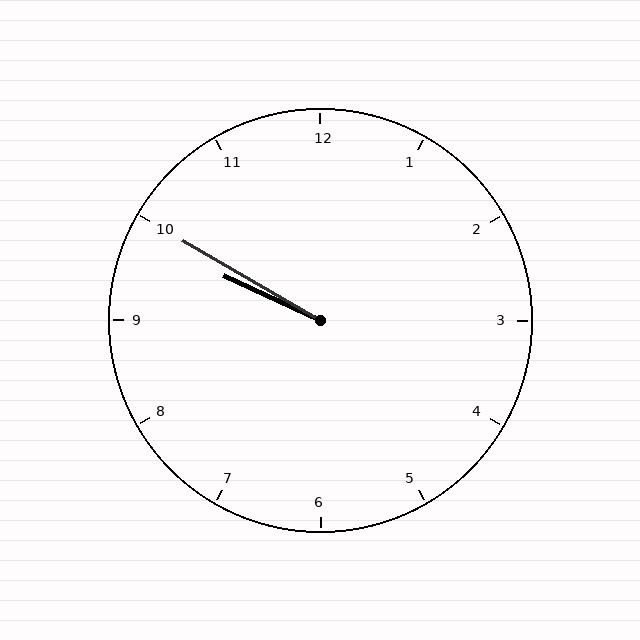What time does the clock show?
9:50.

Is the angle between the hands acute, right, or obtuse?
It is acute.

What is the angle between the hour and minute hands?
Approximately 5 degrees.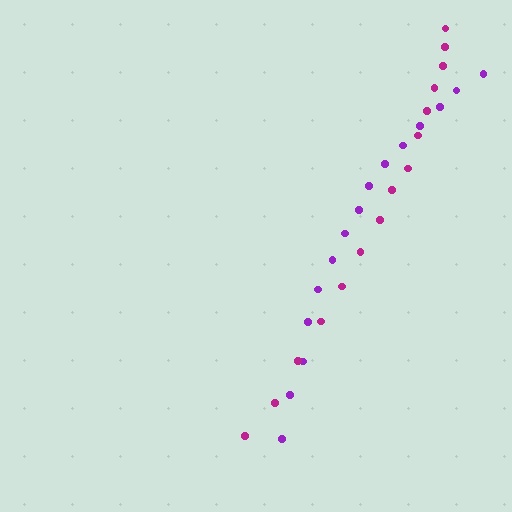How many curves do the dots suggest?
There are 2 distinct paths.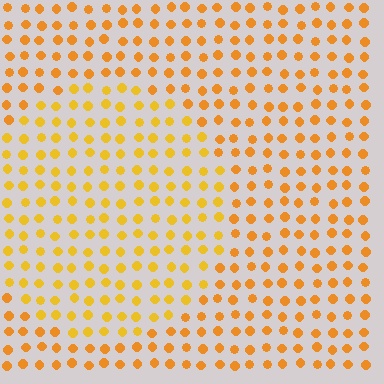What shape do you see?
I see a circle.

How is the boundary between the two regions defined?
The boundary is defined purely by a slight shift in hue (about 16 degrees). Spacing, size, and orientation are identical on both sides.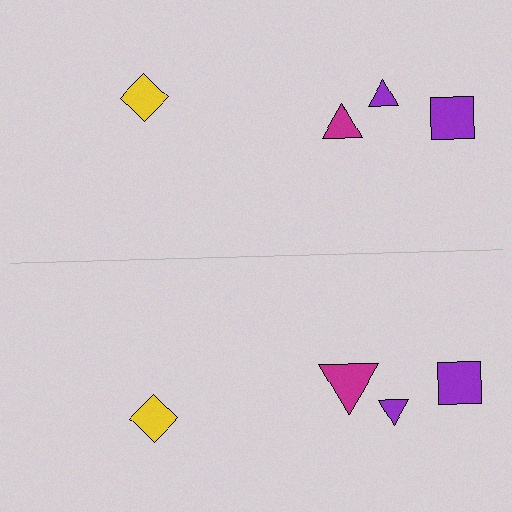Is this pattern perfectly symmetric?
No, the pattern is not perfectly symmetric. The magenta triangle on the bottom side has a different size than its mirror counterpart.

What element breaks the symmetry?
The magenta triangle on the bottom side has a different size than its mirror counterpart.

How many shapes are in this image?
There are 8 shapes in this image.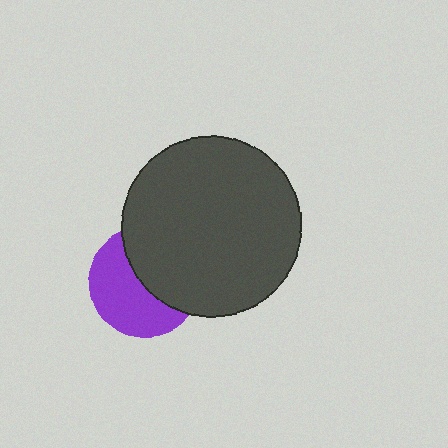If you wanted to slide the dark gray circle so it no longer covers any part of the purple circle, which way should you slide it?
Slide it right — that is the most direct way to separate the two shapes.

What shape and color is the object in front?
The object in front is a dark gray circle.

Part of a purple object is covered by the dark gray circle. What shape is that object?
It is a circle.